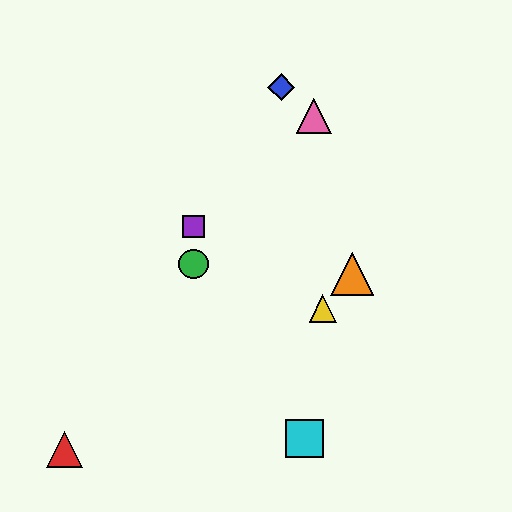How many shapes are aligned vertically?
2 shapes (the green circle, the purple square) are aligned vertically.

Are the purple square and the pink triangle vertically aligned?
No, the purple square is at x≈194 and the pink triangle is at x≈314.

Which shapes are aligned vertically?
The green circle, the purple square are aligned vertically.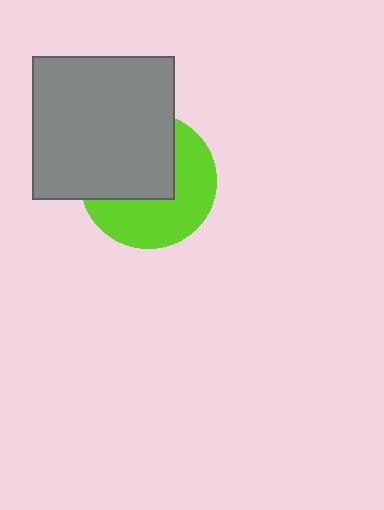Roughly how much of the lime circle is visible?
About half of it is visible (roughly 51%).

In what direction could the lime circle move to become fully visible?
The lime circle could move toward the lower-right. That would shift it out from behind the gray square entirely.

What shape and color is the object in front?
The object in front is a gray square.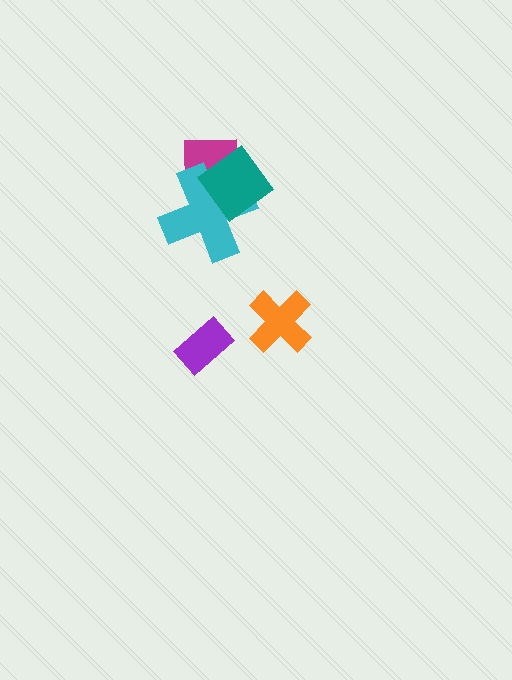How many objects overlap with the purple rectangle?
0 objects overlap with the purple rectangle.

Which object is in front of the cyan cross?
The teal diamond is in front of the cyan cross.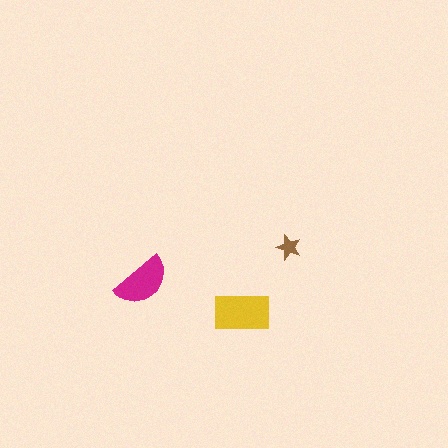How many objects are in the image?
There are 3 objects in the image.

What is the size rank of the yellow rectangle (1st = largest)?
1st.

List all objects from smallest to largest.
The brown star, the magenta semicircle, the yellow rectangle.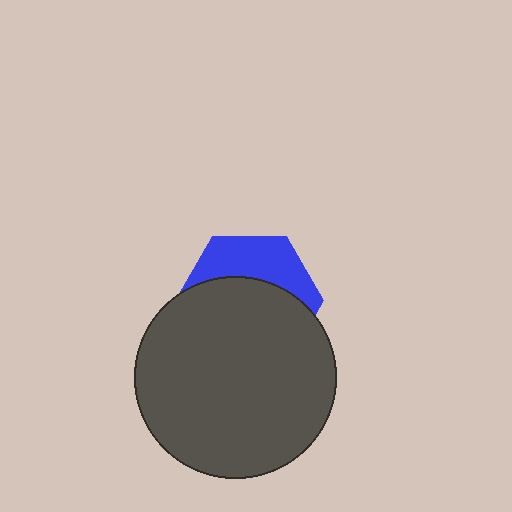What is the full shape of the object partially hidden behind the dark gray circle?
The partially hidden object is a blue hexagon.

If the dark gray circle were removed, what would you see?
You would see the complete blue hexagon.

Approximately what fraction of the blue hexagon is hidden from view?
Roughly 64% of the blue hexagon is hidden behind the dark gray circle.